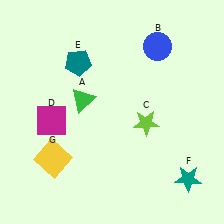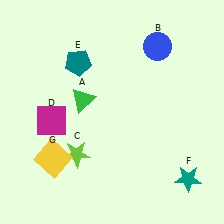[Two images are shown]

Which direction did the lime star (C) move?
The lime star (C) moved left.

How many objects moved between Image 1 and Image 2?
1 object moved between the two images.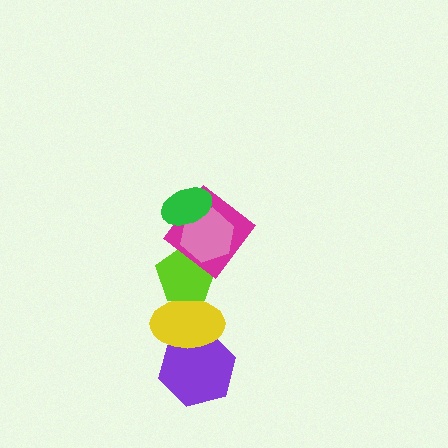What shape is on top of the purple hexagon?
The yellow ellipse is on top of the purple hexagon.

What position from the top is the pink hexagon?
The pink hexagon is 2nd from the top.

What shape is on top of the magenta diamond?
The pink hexagon is on top of the magenta diamond.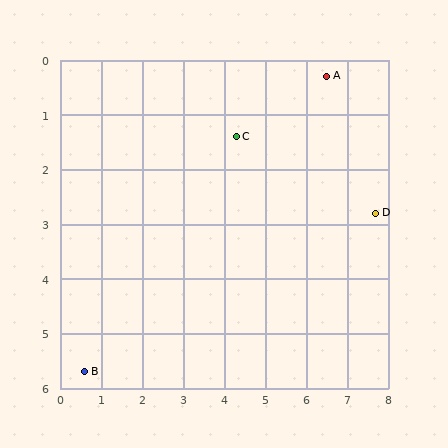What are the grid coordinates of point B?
Point B is at approximately (0.6, 5.7).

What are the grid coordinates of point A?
Point A is at approximately (6.5, 0.3).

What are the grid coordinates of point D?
Point D is at approximately (7.7, 2.8).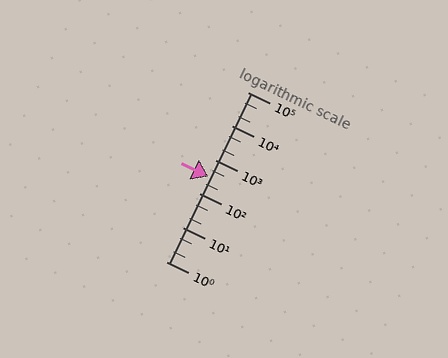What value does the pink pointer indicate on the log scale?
The pointer indicates approximately 320.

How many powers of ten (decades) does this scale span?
The scale spans 5 decades, from 1 to 100000.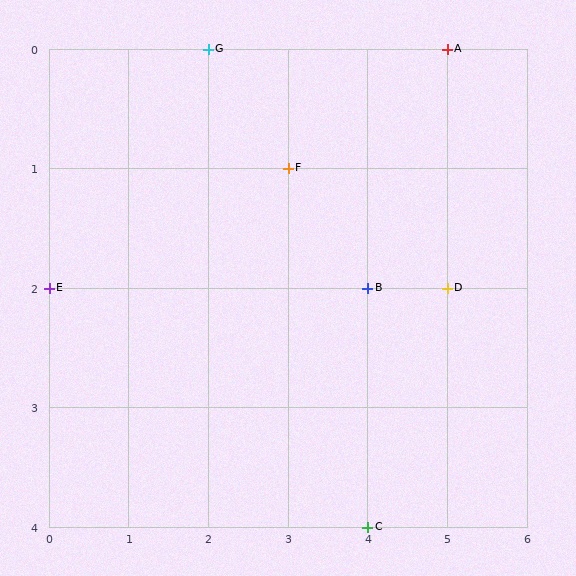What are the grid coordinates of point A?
Point A is at grid coordinates (5, 0).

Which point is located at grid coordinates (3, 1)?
Point F is at (3, 1).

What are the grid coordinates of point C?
Point C is at grid coordinates (4, 4).